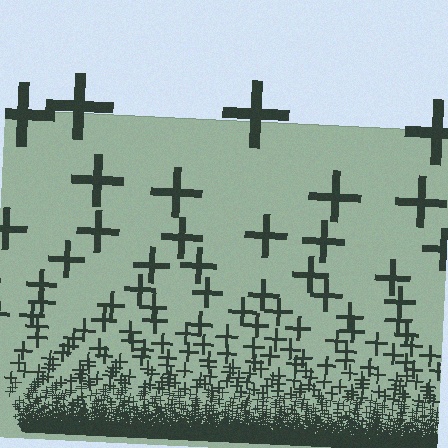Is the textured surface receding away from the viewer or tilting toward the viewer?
The surface appears to tilt toward the viewer. Texture elements get larger and sparser toward the top.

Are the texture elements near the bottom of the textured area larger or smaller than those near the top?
Smaller. The gradient is inverted — elements near the bottom are smaller and denser.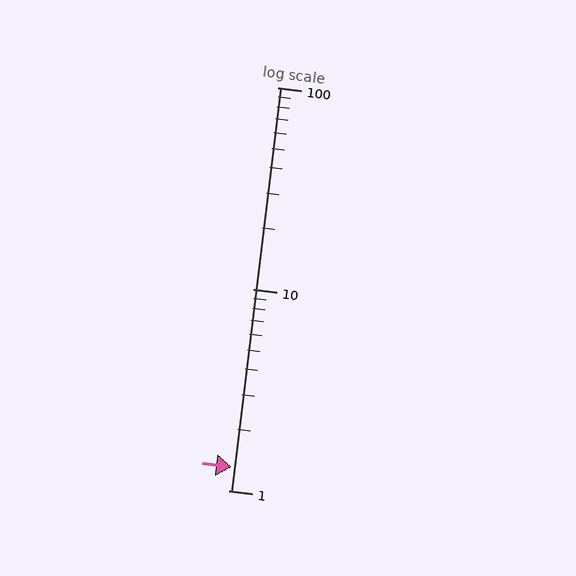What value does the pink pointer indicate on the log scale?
The pointer indicates approximately 1.3.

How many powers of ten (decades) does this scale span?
The scale spans 2 decades, from 1 to 100.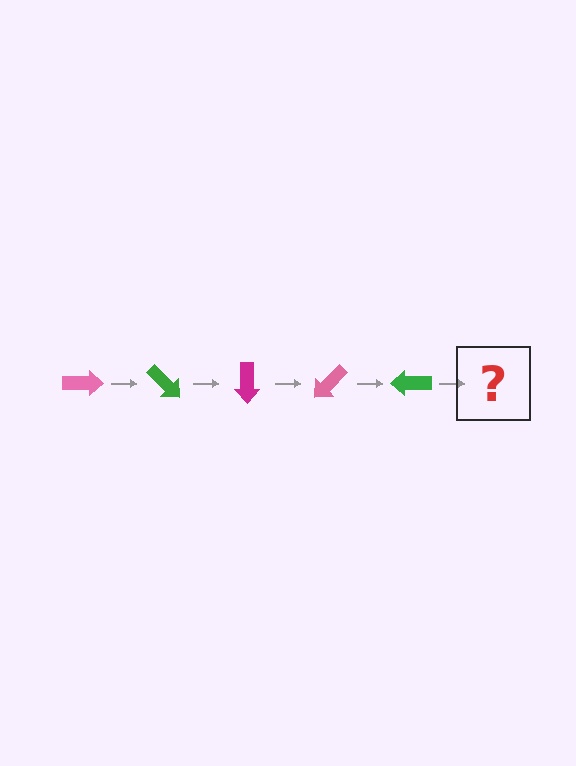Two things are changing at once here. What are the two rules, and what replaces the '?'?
The two rules are that it rotates 45 degrees each step and the color cycles through pink, green, and magenta. The '?' should be a magenta arrow, rotated 225 degrees from the start.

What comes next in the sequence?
The next element should be a magenta arrow, rotated 225 degrees from the start.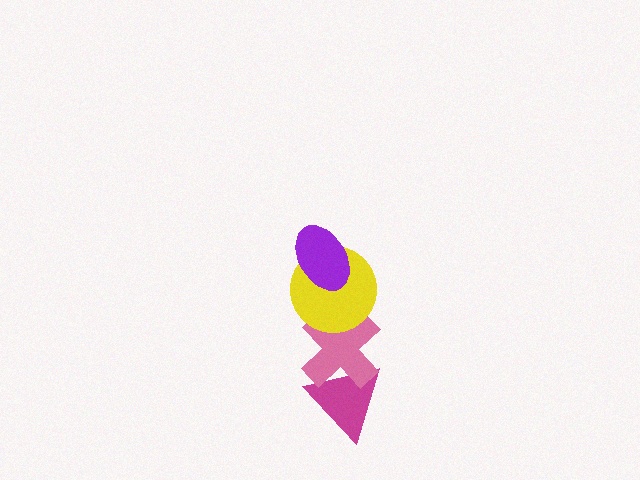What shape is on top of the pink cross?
The yellow circle is on top of the pink cross.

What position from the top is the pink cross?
The pink cross is 3rd from the top.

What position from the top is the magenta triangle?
The magenta triangle is 4th from the top.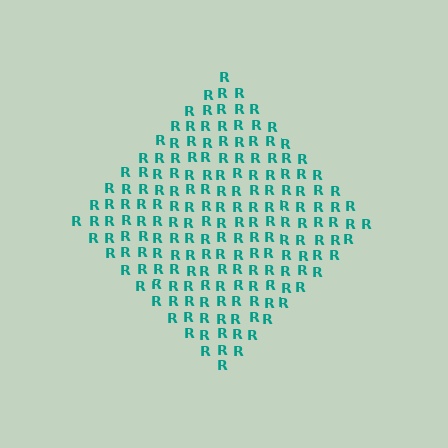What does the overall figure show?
The overall figure shows a diamond.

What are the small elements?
The small elements are letter R's.